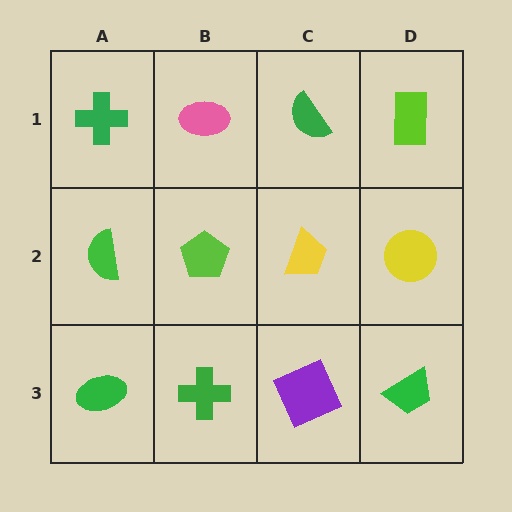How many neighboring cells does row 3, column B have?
3.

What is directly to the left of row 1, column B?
A green cross.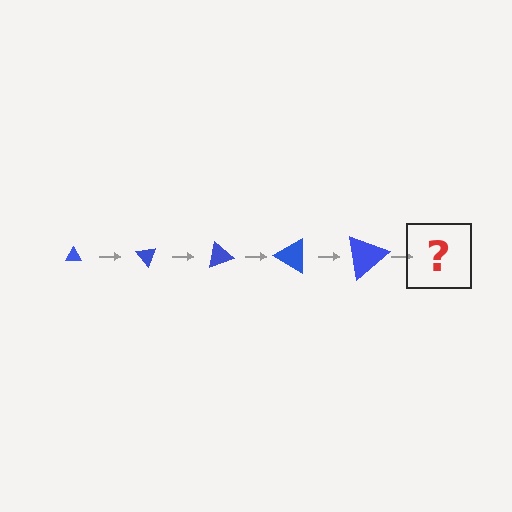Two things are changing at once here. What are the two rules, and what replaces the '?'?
The two rules are that the triangle grows larger each step and it rotates 50 degrees each step. The '?' should be a triangle, larger than the previous one and rotated 250 degrees from the start.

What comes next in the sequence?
The next element should be a triangle, larger than the previous one and rotated 250 degrees from the start.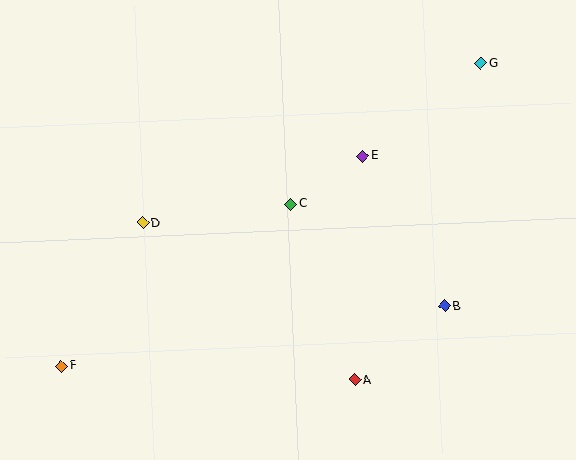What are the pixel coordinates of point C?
Point C is at (290, 204).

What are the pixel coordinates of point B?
Point B is at (444, 306).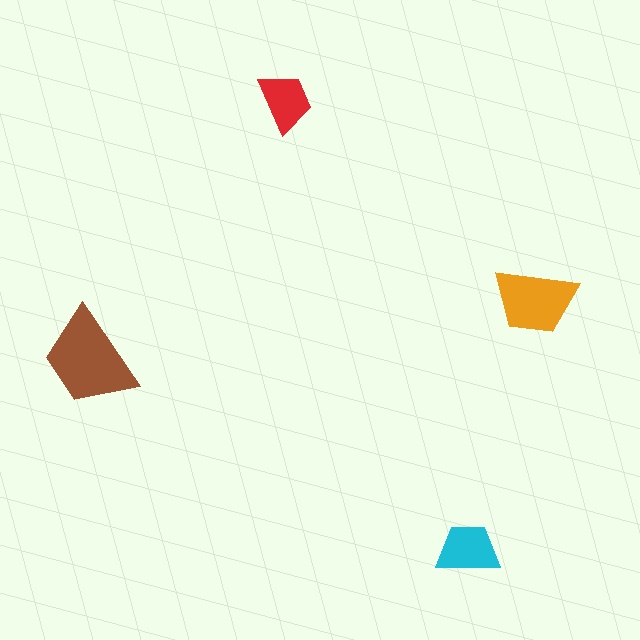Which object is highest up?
The red trapezoid is topmost.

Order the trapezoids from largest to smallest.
the brown one, the orange one, the cyan one, the red one.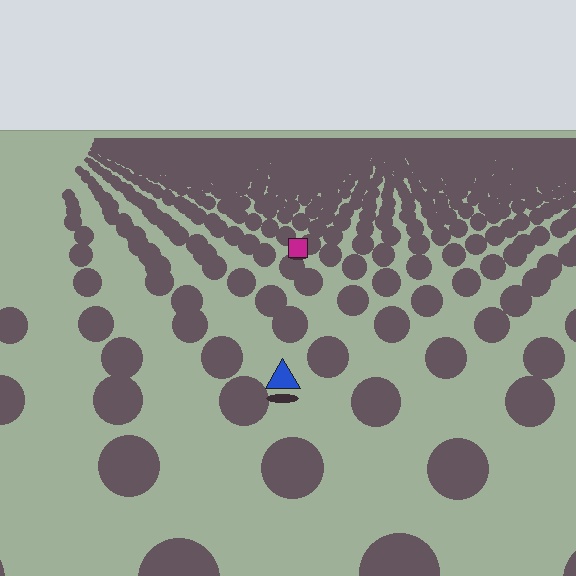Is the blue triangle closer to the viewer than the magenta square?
Yes. The blue triangle is closer — you can tell from the texture gradient: the ground texture is coarser near it.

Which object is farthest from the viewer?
The magenta square is farthest from the viewer. It appears smaller and the ground texture around it is denser.